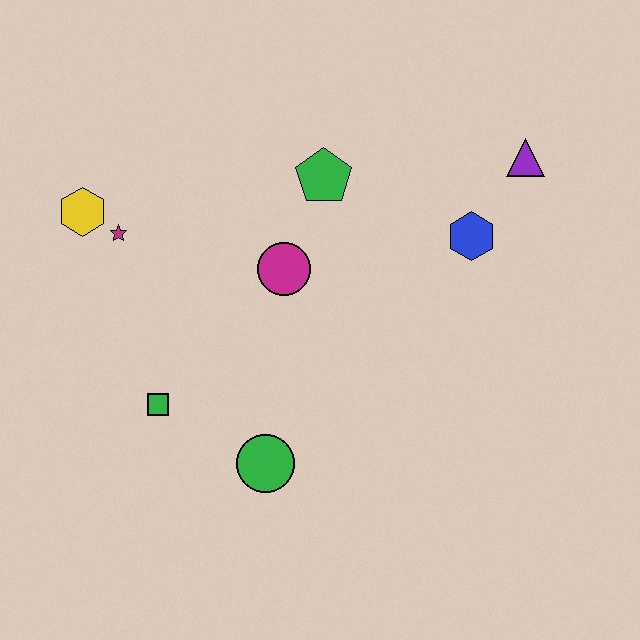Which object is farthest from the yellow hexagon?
The purple triangle is farthest from the yellow hexagon.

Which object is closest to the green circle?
The green square is closest to the green circle.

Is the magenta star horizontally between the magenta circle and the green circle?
No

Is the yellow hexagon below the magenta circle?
No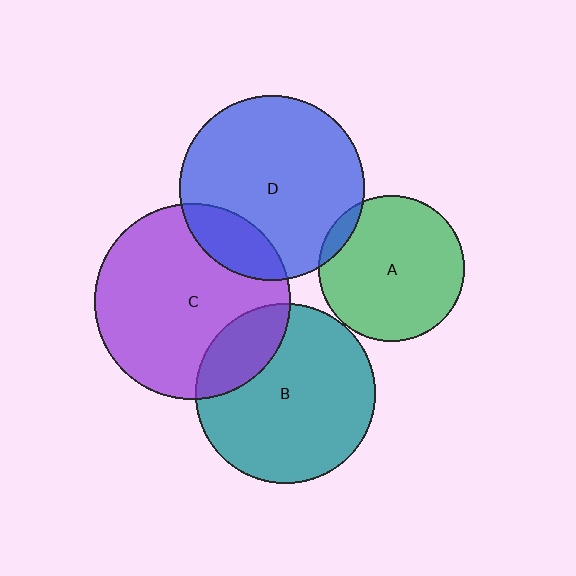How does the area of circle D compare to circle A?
Approximately 1.6 times.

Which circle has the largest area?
Circle C (purple).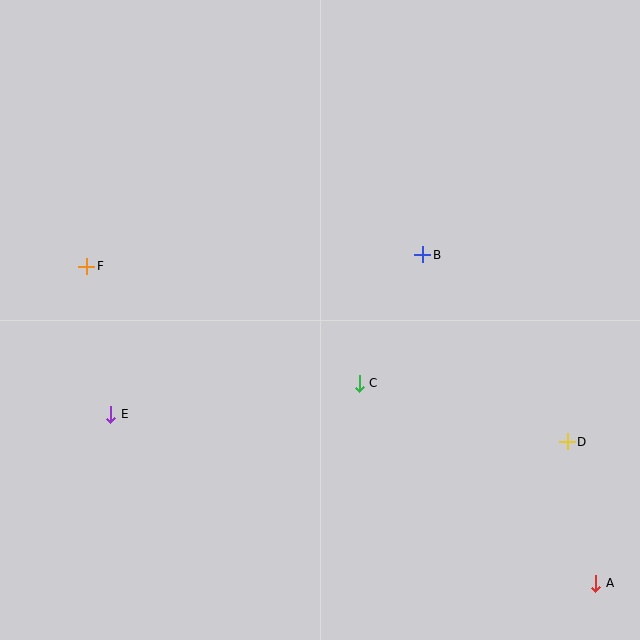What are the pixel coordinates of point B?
Point B is at (423, 255).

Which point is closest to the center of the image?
Point C at (359, 383) is closest to the center.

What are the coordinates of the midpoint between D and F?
The midpoint between D and F is at (327, 354).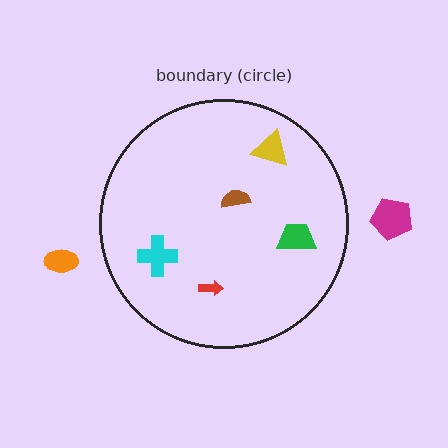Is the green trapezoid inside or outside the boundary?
Inside.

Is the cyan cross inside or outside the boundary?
Inside.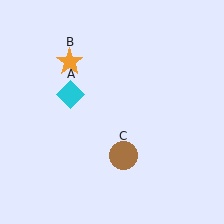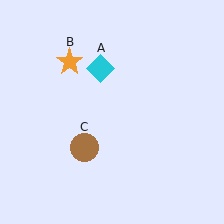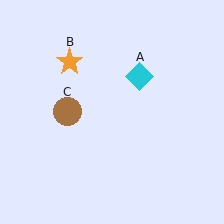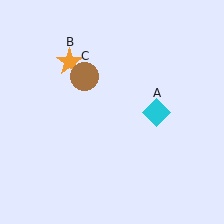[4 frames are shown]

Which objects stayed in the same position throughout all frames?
Orange star (object B) remained stationary.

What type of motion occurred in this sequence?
The cyan diamond (object A), brown circle (object C) rotated clockwise around the center of the scene.